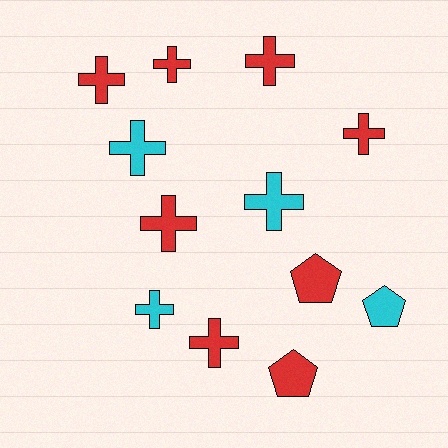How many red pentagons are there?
There are 2 red pentagons.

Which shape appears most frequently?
Cross, with 9 objects.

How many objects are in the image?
There are 12 objects.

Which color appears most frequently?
Red, with 8 objects.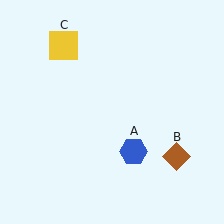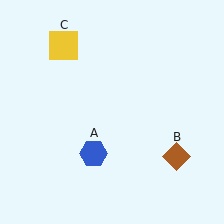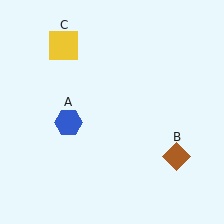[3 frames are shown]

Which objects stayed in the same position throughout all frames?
Brown diamond (object B) and yellow square (object C) remained stationary.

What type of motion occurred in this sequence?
The blue hexagon (object A) rotated clockwise around the center of the scene.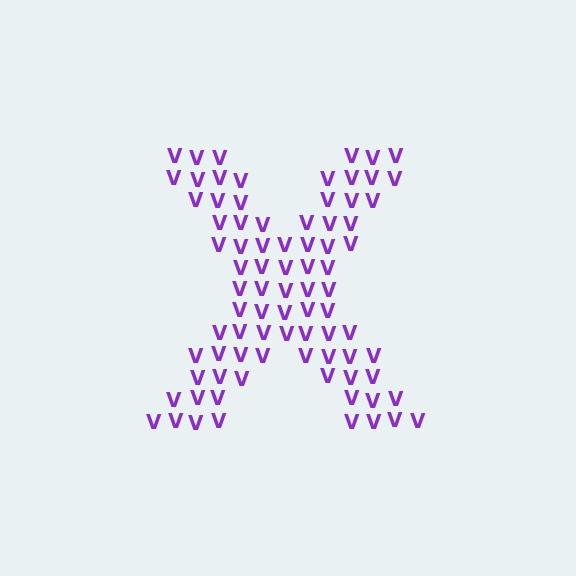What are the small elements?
The small elements are letter V's.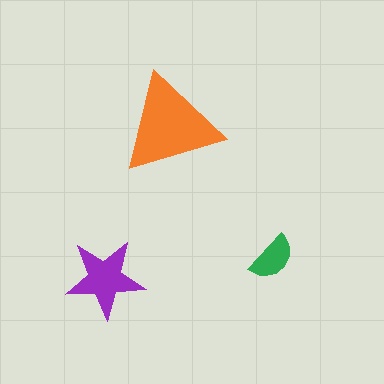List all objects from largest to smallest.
The orange triangle, the purple star, the green semicircle.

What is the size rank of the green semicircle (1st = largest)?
3rd.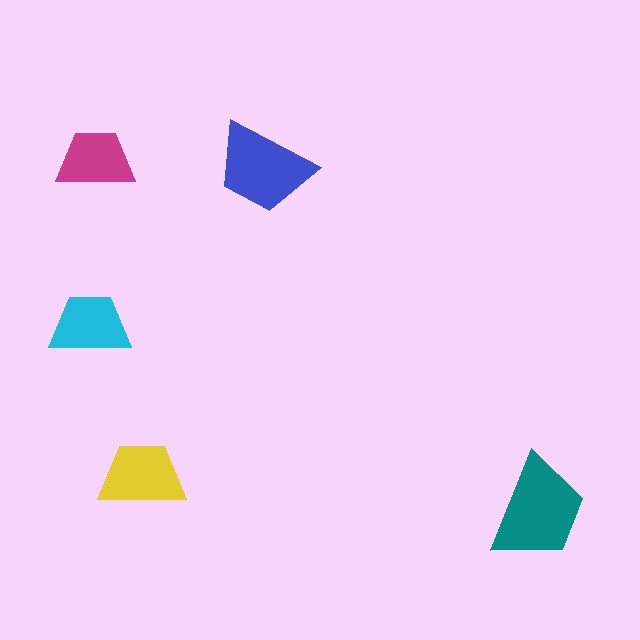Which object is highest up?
The magenta trapezoid is topmost.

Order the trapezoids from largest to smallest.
the teal one, the blue one, the yellow one, the cyan one, the magenta one.